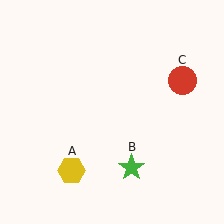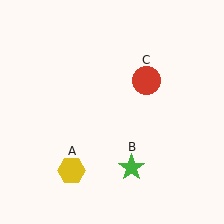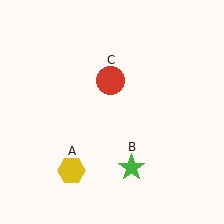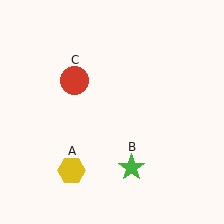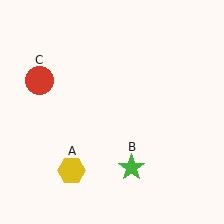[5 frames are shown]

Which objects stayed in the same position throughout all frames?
Yellow hexagon (object A) and green star (object B) remained stationary.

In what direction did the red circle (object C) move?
The red circle (object C) moved left.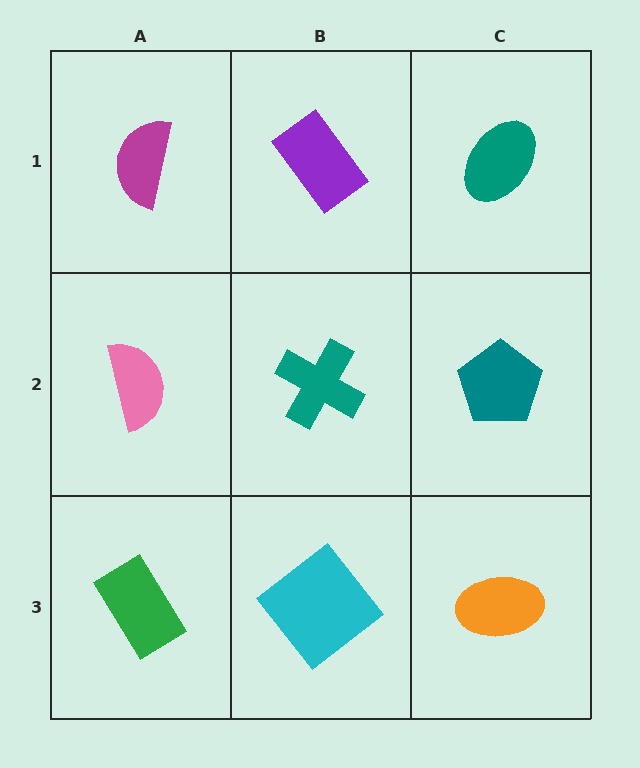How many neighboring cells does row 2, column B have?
4.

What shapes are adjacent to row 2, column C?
A teal ellipse (row 1, column C), an orange ellipse (row 3, column C), a teal cross (row 2, column B).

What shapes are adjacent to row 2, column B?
A purple rectangle (row 1, column B), a cyan diamond (row 3, column B), a pink semicircle (row 2, column A), a teal pentagon (row 2, column C).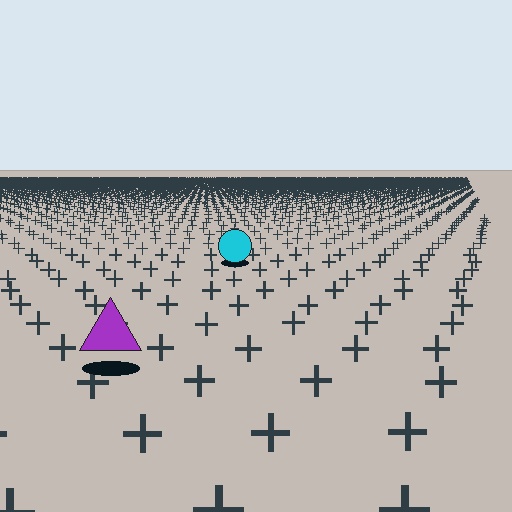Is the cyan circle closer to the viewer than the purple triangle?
No. The purple triangle is closer — you can tell from the texture gradient: the ground texture is coarser near it.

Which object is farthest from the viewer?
The cyan circle is farthest from the viewer. It appears smaller and the ground texture around it is denser.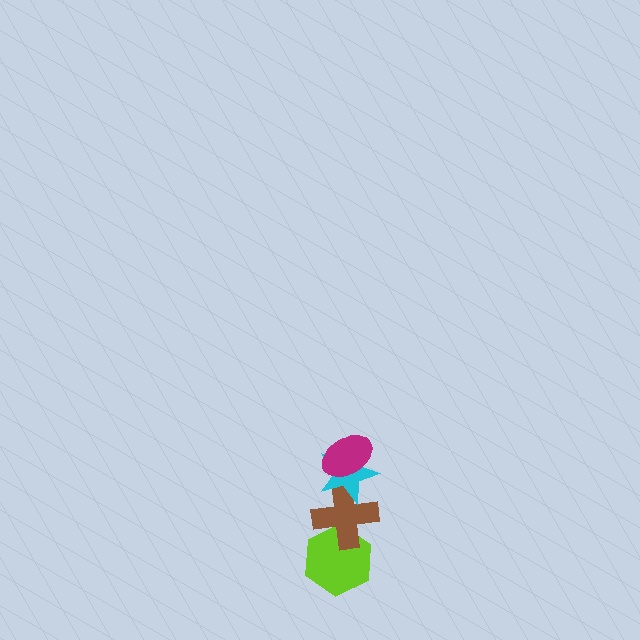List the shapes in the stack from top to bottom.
From top to bottom: the magenta ellipse, the cyan star, the brown cross, the lime hexagon.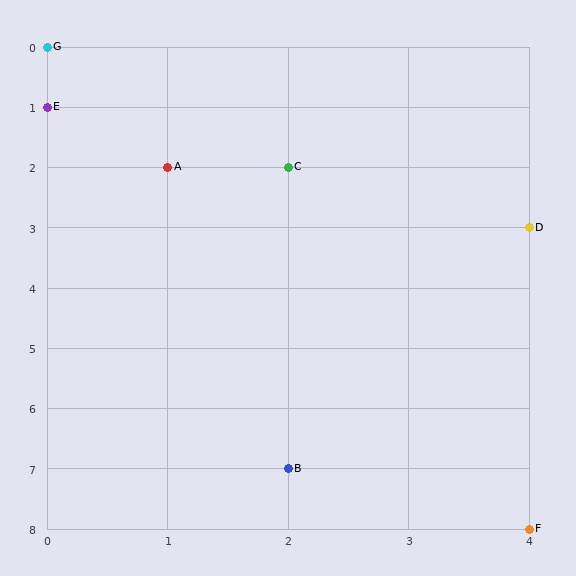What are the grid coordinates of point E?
Point E is at grid coordinates (0, 1).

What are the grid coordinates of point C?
Point C is at grid coordinates (2, 2).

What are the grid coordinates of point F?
Point F is at grid coordinates (4, 8).